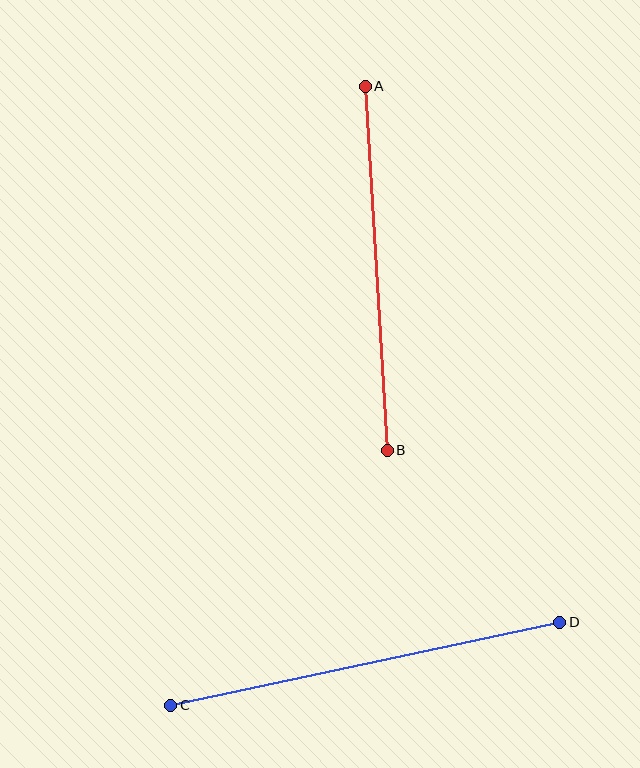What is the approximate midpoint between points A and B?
The midpoint is at approximately (376, 268) pixels.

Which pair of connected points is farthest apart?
Points C and D are farthest apart.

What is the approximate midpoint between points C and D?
The midpoint is at approximately (365, 664) pixels.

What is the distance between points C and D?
The distance is approximately 398 pixels.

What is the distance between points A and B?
The distance is approximately 365 pixels.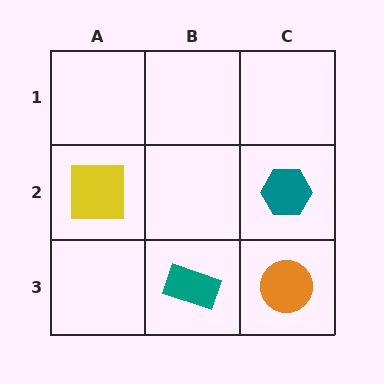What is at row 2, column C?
A teal hexagon.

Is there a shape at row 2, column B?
No, that cell is empty.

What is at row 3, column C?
An orange circle.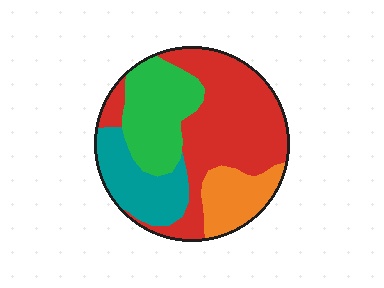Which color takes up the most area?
Red, at roughly 45%.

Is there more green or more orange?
Green.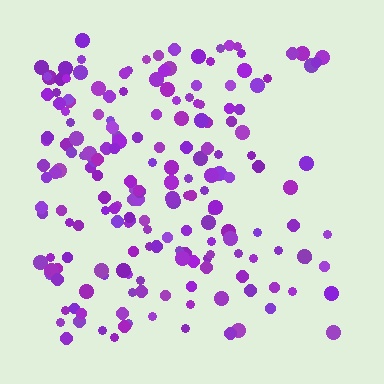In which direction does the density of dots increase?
From right to left, with the left side densest.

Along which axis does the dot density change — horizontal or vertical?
Horizontal.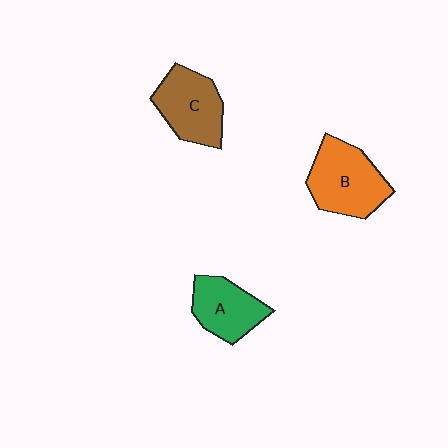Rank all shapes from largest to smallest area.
From largest to smallest: B (orange), C (brown), A (green).